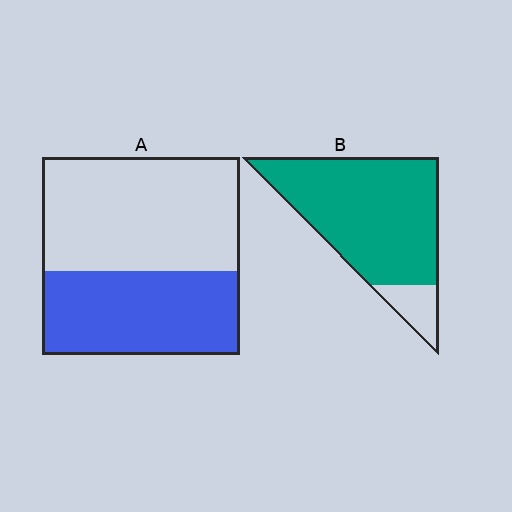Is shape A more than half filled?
No.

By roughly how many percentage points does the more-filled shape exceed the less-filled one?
By roughly 45 percentage points (B over A).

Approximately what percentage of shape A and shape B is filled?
A is approximately 40% and B is approximately 85%.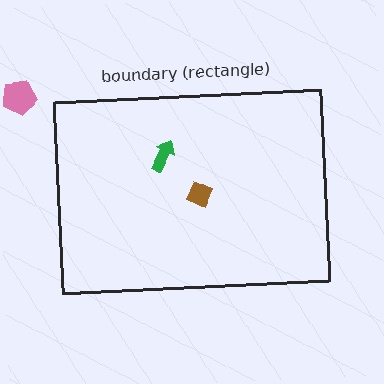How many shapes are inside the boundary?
2 inside, 1 outside.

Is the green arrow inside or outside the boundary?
Inside.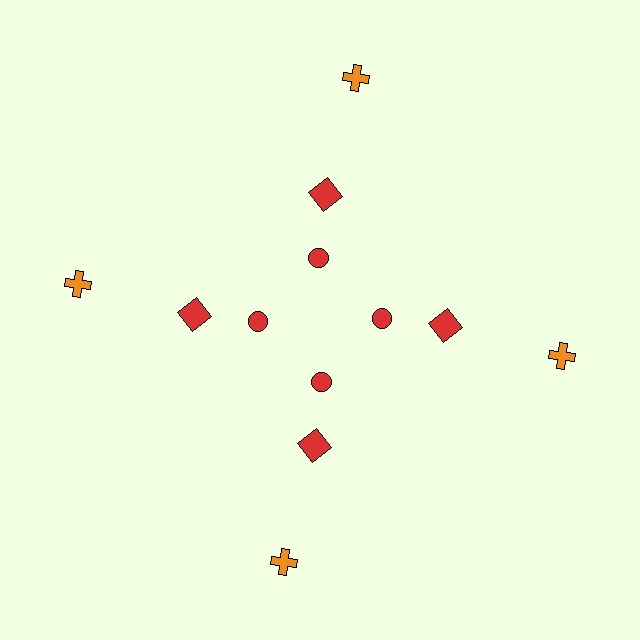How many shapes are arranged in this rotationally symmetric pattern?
There are 12 shapes, arranged in 4 groups of 3.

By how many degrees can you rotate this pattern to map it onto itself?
The pattern maps onto itself every 90 degrees of rotation.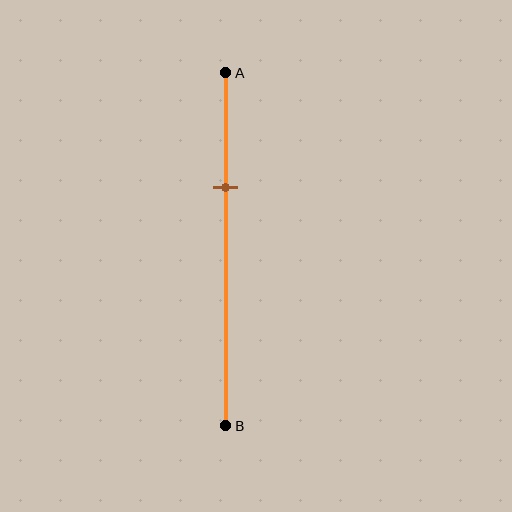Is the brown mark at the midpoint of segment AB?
No, the mark is at about 35% from A, not at the 50% midpoint.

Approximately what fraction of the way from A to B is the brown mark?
The brown mark is approximately 35% of the way from A to B.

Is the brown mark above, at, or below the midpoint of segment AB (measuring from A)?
The brown mark is above the midpoint of segment AB.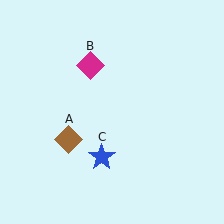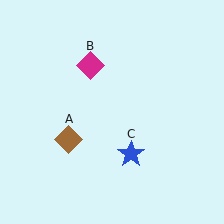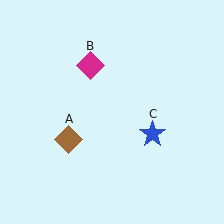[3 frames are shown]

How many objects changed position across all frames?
1 object changed position: blue star (object C).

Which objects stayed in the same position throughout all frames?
Brown diamond (object A) and magenta diamond (object B) remained stationary.